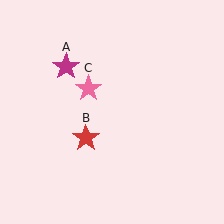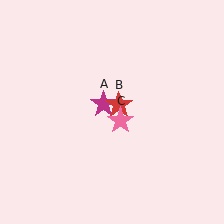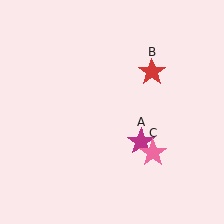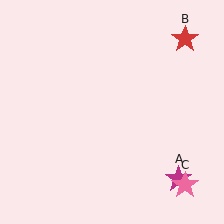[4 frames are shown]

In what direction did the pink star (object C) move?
The pink star (object C) moved down and to the right.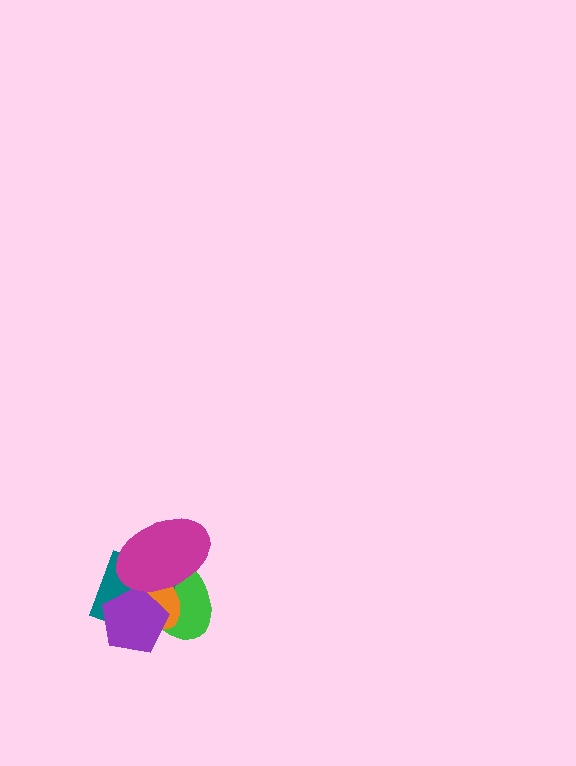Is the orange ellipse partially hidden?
Yes, it is partially covered by another shape.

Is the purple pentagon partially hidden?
Yes, it is partially covered by another shape.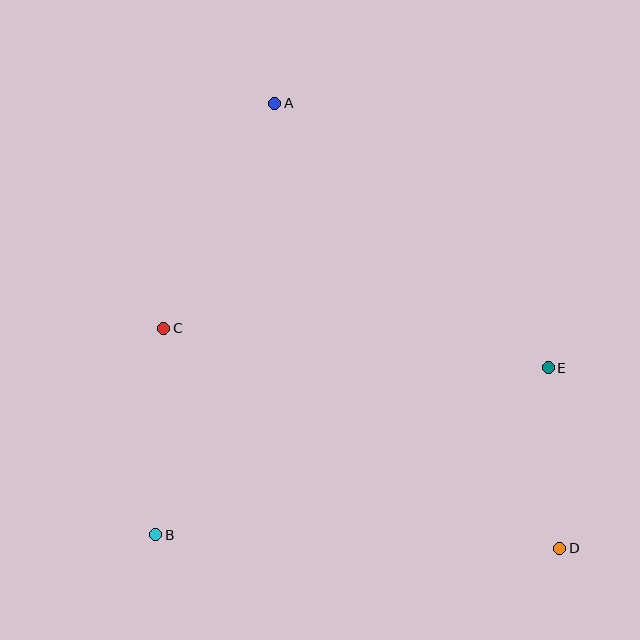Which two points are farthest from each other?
Points A and D are farthest from each other.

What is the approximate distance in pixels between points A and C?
The distance between A and C is approximately 251 pixels.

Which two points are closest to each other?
Points D and E are closest to each other.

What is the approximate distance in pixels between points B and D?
The distance between B and D is approximately 404 pixels.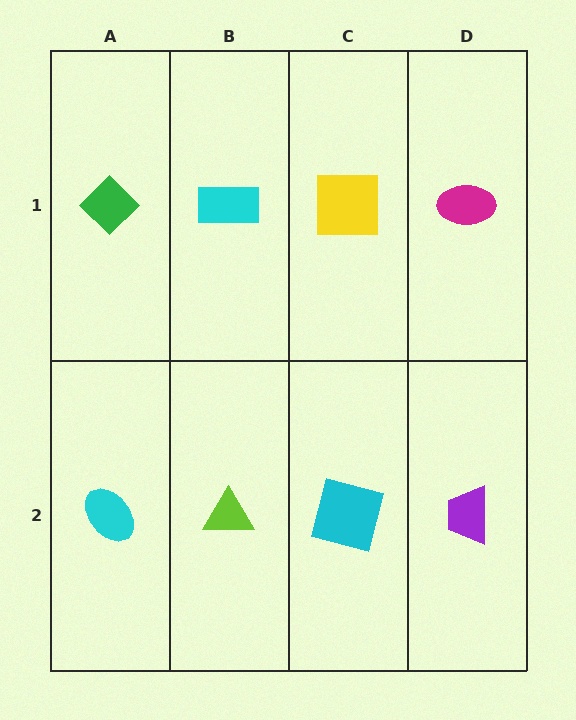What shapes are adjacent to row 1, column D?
A purple trapezoid (row 2, column D), a yellow square (row 1, column C).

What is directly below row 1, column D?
A purple trapezoid.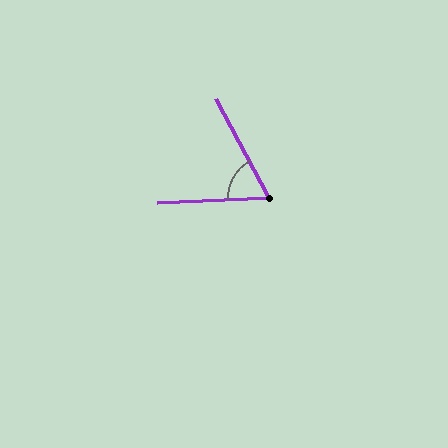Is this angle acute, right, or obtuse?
It is acute.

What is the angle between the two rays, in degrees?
Approximately 64 degrees.